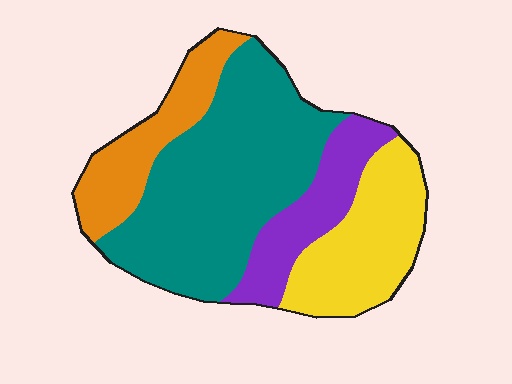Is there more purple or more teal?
Teal.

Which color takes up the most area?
Teal, at roughly 45%.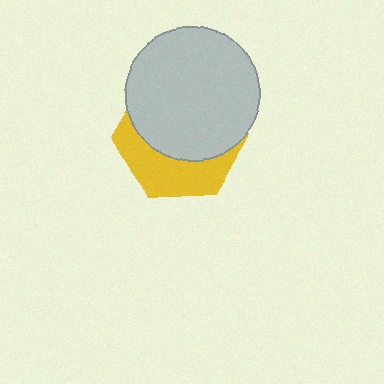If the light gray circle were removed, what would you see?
You would see the complete yellow hexagon.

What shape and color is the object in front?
The object in front is a light gray circle.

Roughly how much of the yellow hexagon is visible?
A small part of it is visible (roughly 37%).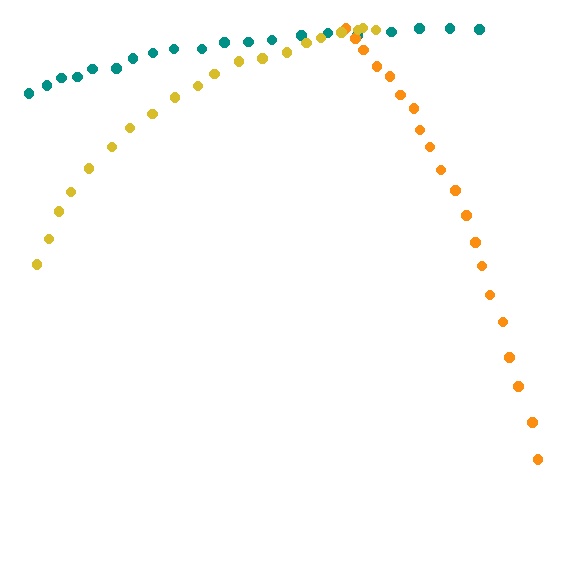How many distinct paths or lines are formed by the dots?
There are 3 distinct paths.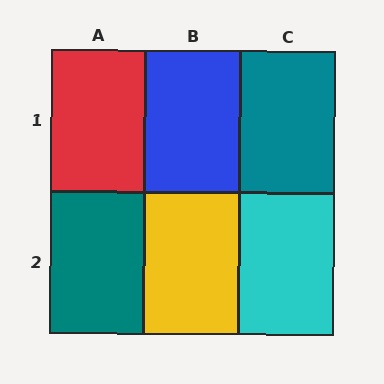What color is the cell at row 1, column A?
Red.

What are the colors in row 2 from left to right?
Teal, yellow, cyan.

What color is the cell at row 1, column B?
Blue.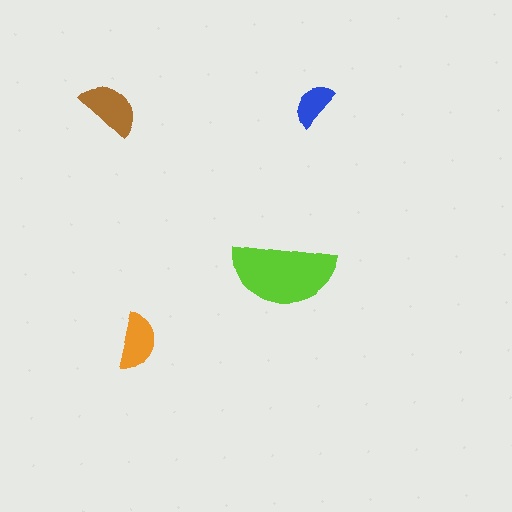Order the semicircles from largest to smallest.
the lime one, the brown one, the orange one, the blue one.